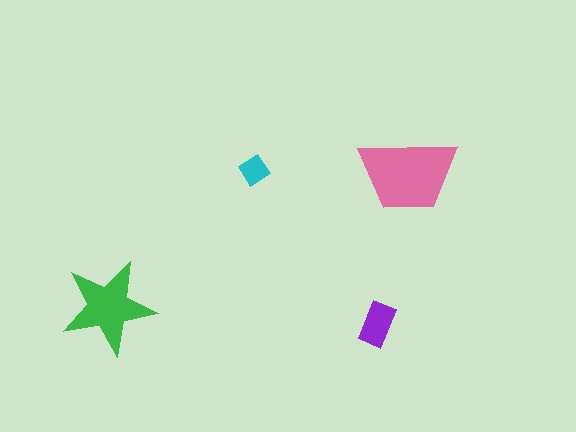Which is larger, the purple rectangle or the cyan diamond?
The purple rectangle.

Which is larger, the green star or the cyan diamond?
The green star.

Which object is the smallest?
The cyan diamond.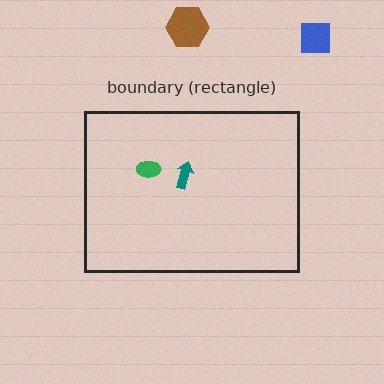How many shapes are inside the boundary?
2 inside, 2 outside.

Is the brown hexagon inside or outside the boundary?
Outside.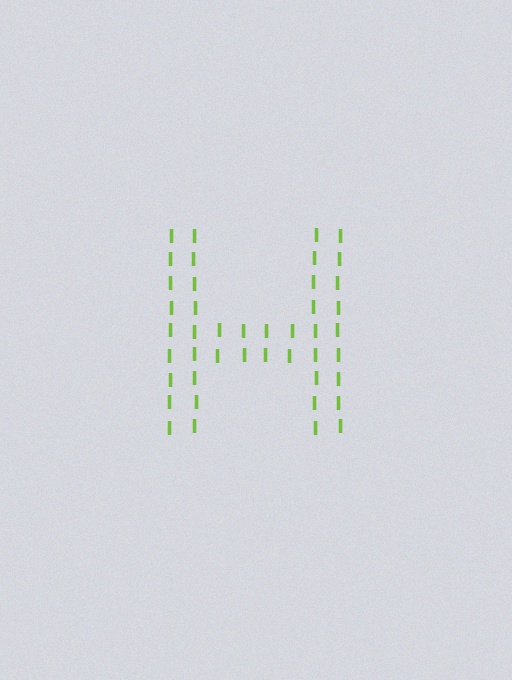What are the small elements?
The small elements are letter I's.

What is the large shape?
The large shape is the letter H.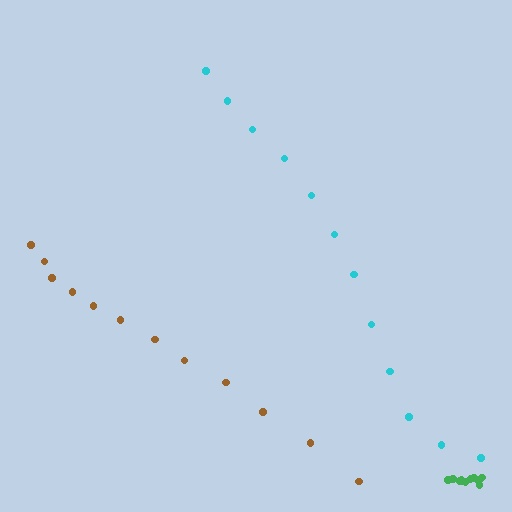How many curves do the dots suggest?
There are 3 distinct paths.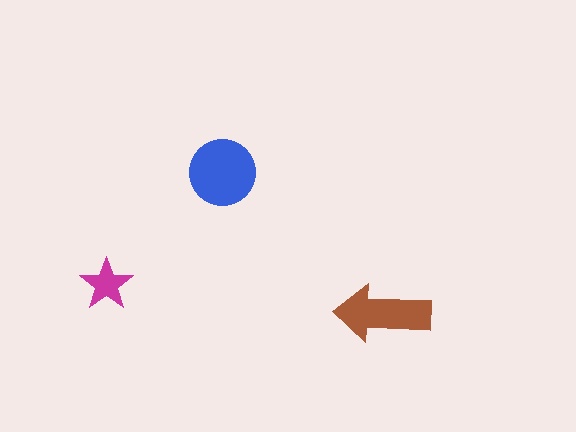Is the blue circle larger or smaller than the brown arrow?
Larger.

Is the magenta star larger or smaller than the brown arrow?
Smaller.